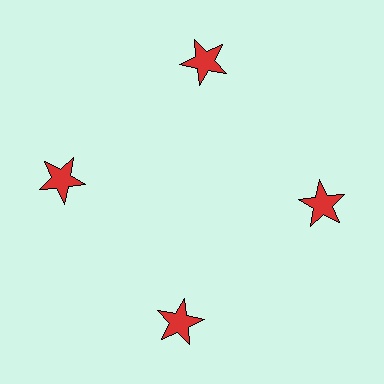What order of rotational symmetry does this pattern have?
This pattern has 4-fold rotational symmetry.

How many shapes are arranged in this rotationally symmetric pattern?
There are 4 shapes, arranged in 4 groups of 1.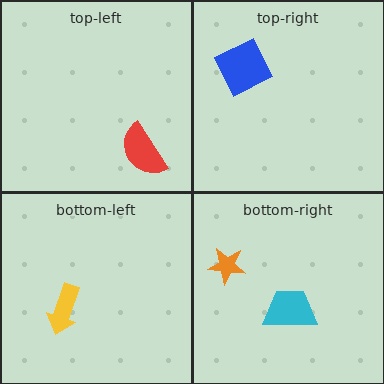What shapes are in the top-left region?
The red semicircle.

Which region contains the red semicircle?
The top-left region.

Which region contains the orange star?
The bottom-right region.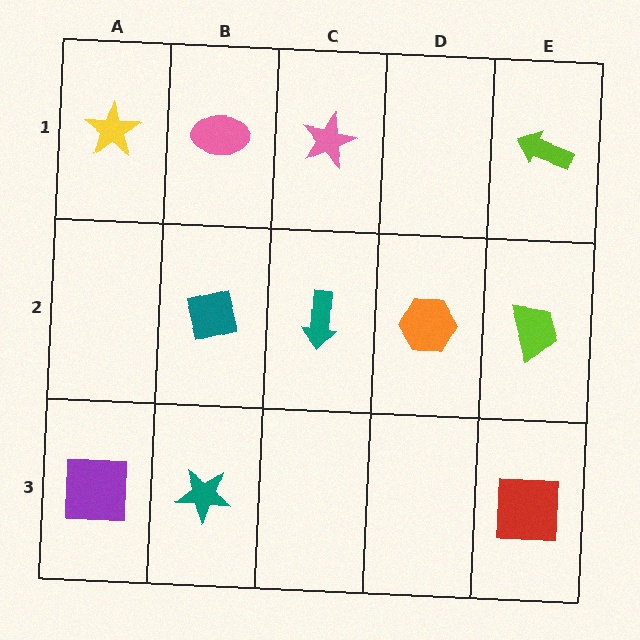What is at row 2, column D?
An orange hexagon.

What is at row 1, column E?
A lime arrow.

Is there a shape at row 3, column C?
No, that cell is empty.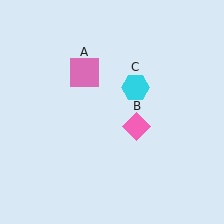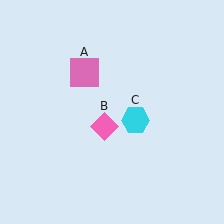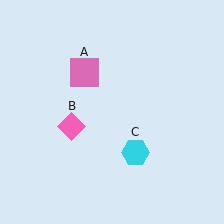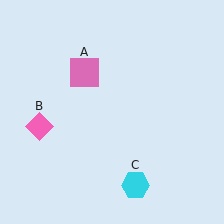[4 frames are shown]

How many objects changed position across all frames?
2 objects changed position: pink diamond (object B), cyan hexagon (object C).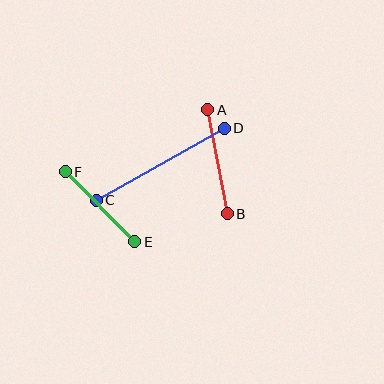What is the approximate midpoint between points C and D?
The midpoint is at approximately (160, 164) pixels.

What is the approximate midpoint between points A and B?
The midpoint is at approximately (218, 162) pixels.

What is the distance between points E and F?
The distance is approximately 99 pixels.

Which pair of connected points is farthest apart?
Points C and D are farthest apart.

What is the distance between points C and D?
The distance is approximately 147 pixels.